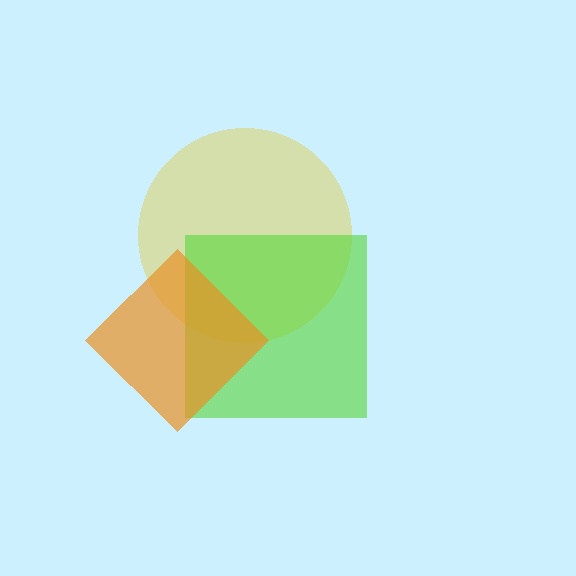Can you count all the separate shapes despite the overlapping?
Yes, there are 3 separate shapes.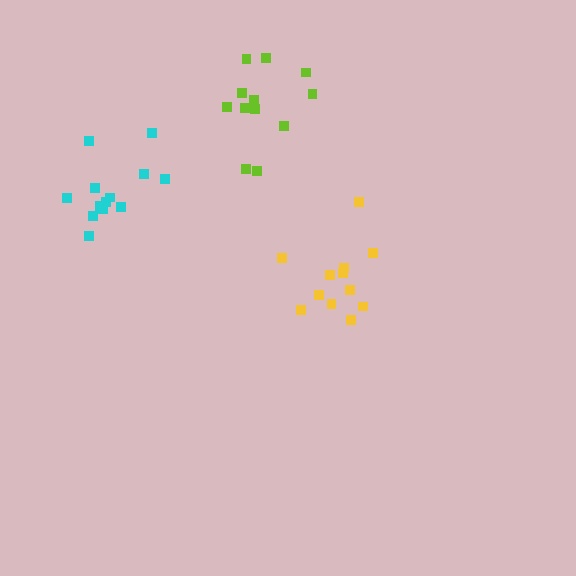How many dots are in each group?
Group 1: 12 dots, Group 2: 12 dots, Group 3: 13 dots (37 total).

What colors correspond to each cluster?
The clusters are colored: yellow, lime, cyan.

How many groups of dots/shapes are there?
There are 3 groups.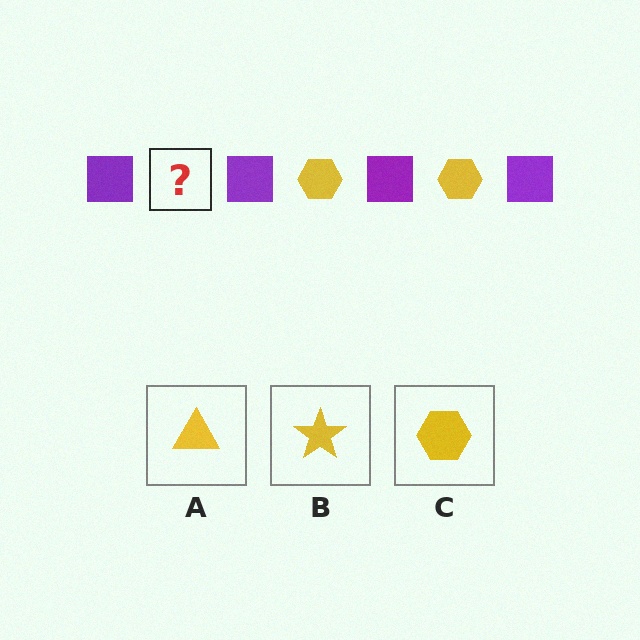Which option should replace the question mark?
Option C.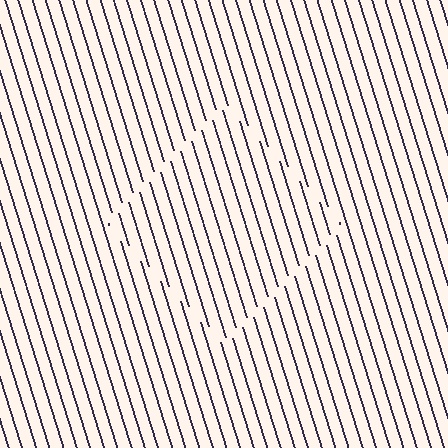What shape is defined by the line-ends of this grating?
An illusory square. The interior of the shape contains the same grating, shifted by half a period — the contour is defined by the phase discontinuity where line-ends from the inner and outer gratings abut.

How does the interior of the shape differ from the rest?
The interior of the shape contains the same grating, shifted by half a period — the contour is defined by the phase discontinuity where line-ends from the inner and outer gratings abut.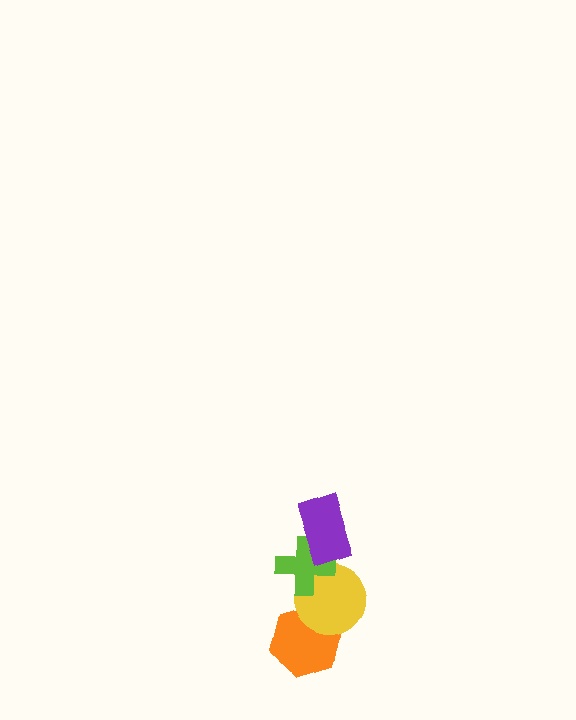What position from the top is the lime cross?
The lime cross is 2nd from the top.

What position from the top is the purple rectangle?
The purple rectangle is 1st from the top.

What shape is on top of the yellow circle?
The lime cross is on top of the yellow circle.